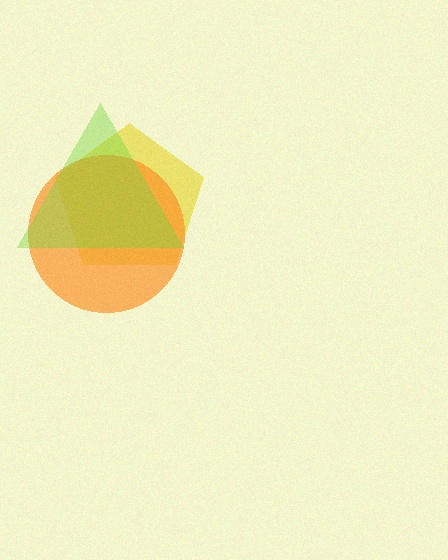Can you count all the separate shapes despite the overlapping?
Yes, there are 3 separate shapes.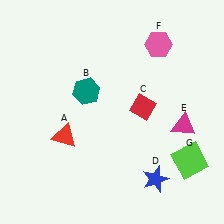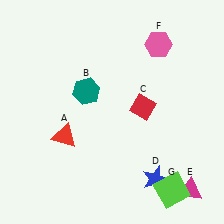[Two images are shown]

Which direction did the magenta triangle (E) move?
The magenta triangle (E) moved down.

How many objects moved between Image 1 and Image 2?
2 objects moved between the two images.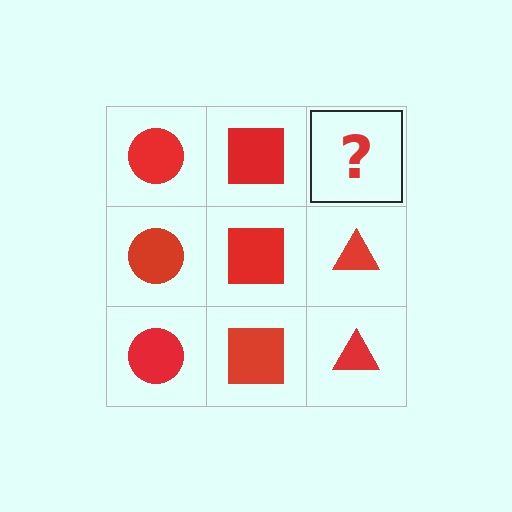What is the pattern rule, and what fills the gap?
The rule is that each column has a consistent shape. The gap should be filled with a red triangle.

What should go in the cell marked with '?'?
The missing cell should contain a red triangle.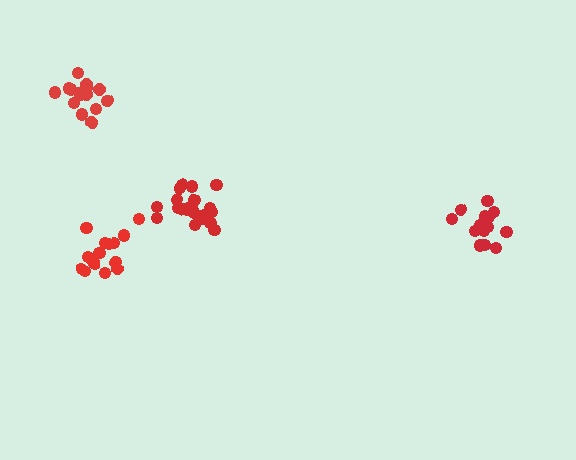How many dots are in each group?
Group 1: 15 dots, Group 2: 15 dots, Group 3: 21 dots, Group 4: 15 dots (66 total).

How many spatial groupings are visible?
There are 4 spatial groupings.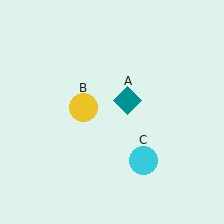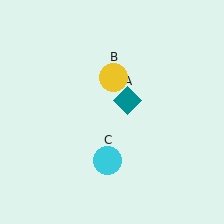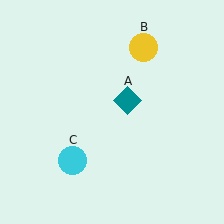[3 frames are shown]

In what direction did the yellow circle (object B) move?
The yellow circle (object B) moved up and to the right.